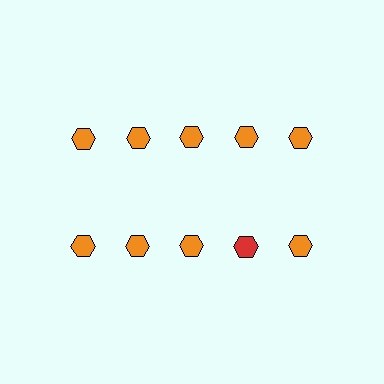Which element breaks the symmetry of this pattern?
The red hexagon in the second row, second from right column breaks the symmetry. All other shapes are orange hexagons.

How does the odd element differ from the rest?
It has a different color: red instead of orange.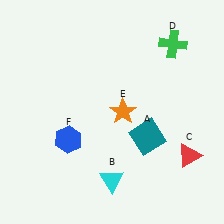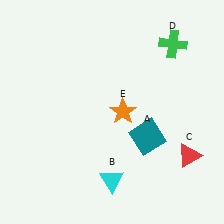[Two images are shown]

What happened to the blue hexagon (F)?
The blue hexagon (F) was removed in Image 2. It was in the bottom-left area of Image 1.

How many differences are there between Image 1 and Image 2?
There is 1 difference between the two images.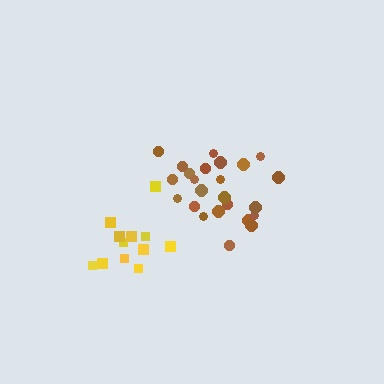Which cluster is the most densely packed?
Brown.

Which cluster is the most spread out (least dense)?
Yellow.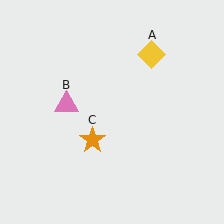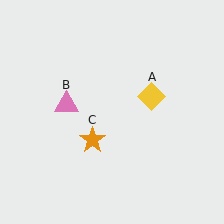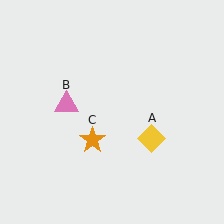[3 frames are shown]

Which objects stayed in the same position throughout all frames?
Pink triangle (object B) and orange star (object C) remained stationary.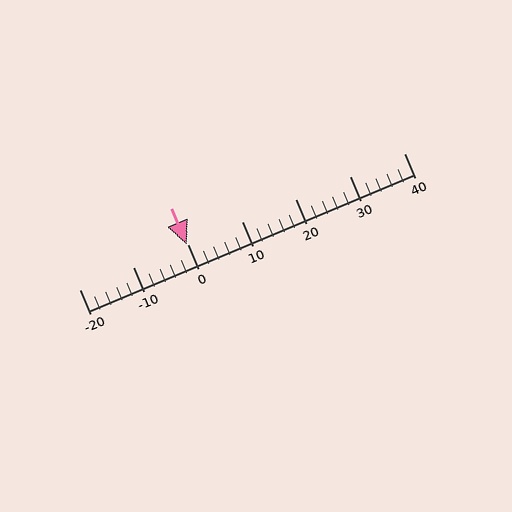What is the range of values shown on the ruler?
The ruler shows values from -20 to 40.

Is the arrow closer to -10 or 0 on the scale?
The arrow is closer to 0.